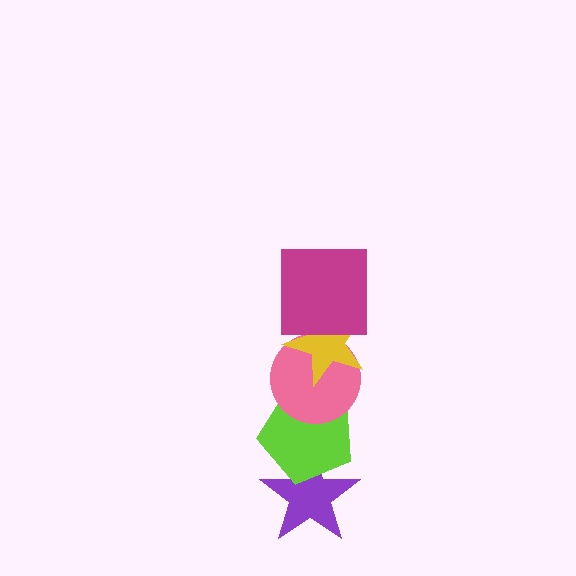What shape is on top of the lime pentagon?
The pink circle is on top of the lime pentagon.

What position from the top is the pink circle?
The pink circle is 3rd from the top.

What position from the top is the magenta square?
The magenta square is 1st from the top.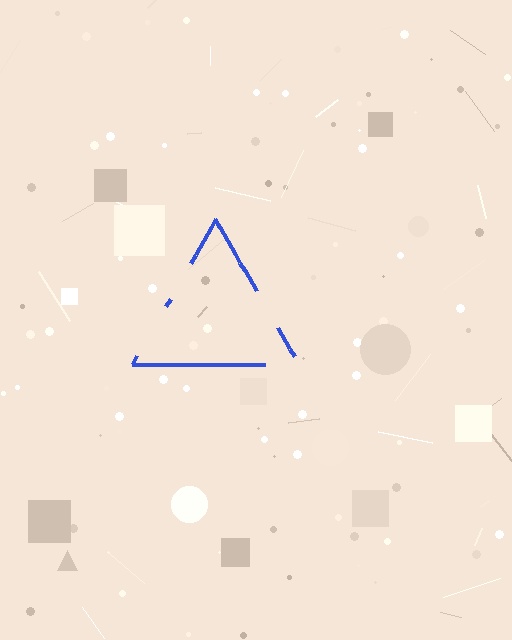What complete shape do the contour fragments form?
The contour fragments form a triangle.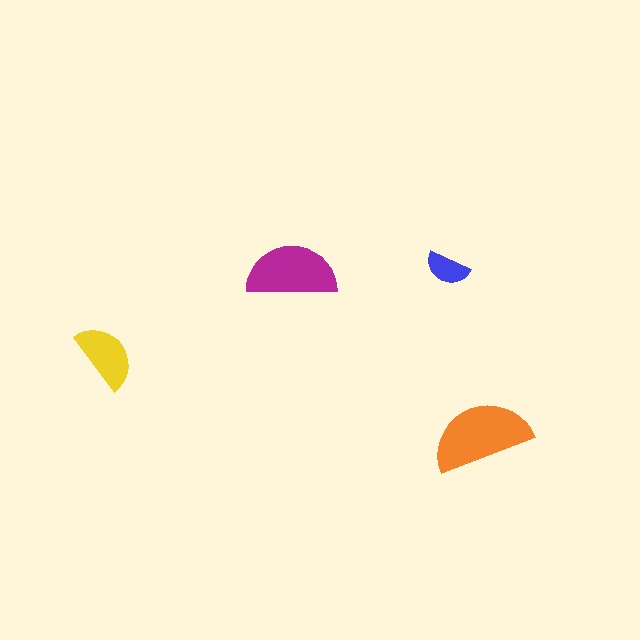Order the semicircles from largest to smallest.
the orange one, the magenta one, the yellow one, the blue one.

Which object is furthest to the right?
The orange semicircle is rightmost.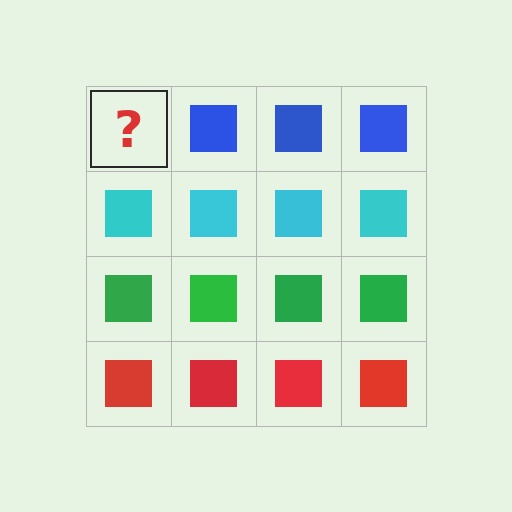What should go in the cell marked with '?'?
The missing cell should contain a blue square.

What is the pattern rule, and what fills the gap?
The rule is that each row has a consistent color. The gap should be filled with a blue square.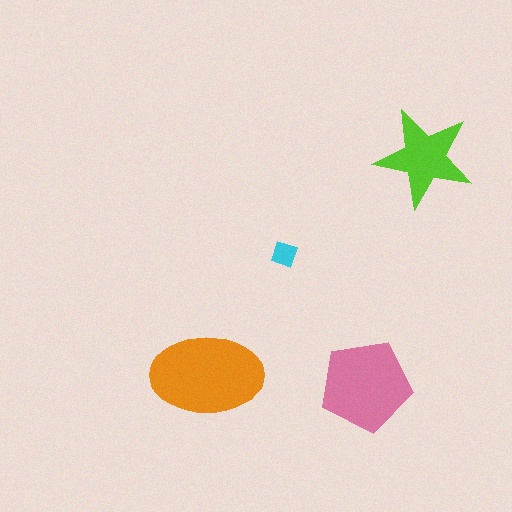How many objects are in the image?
There are 4 objects in the image.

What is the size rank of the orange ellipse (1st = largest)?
1st.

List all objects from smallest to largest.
The cyan diamond, the lime star, the pink pentagon, the orange ellipse.